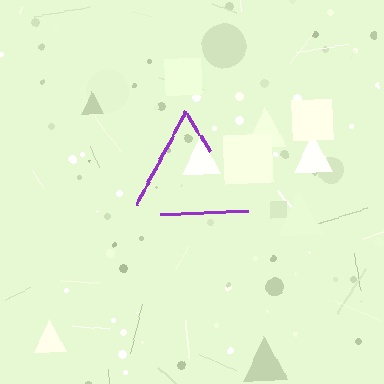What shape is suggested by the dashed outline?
The dashed outline suggests a triangle.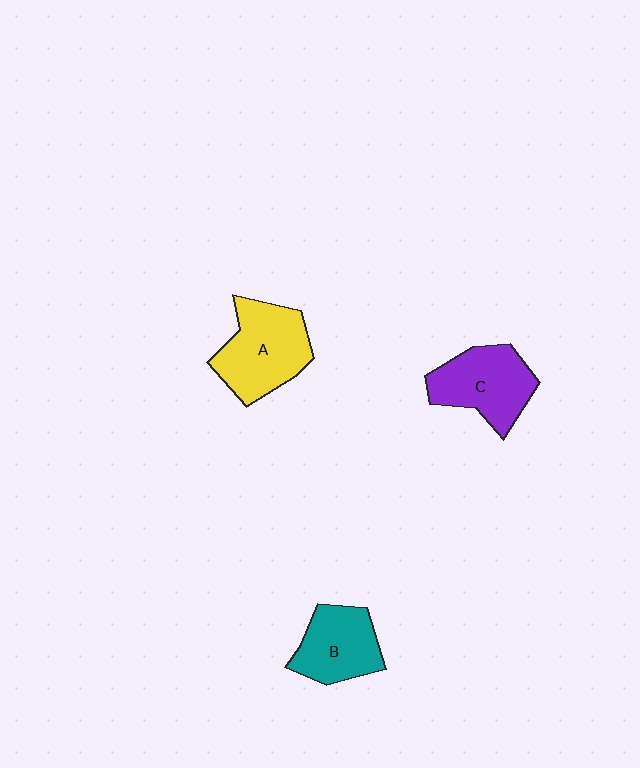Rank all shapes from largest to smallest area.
From largest to smallest: A (yellow), C (purple), B (teal).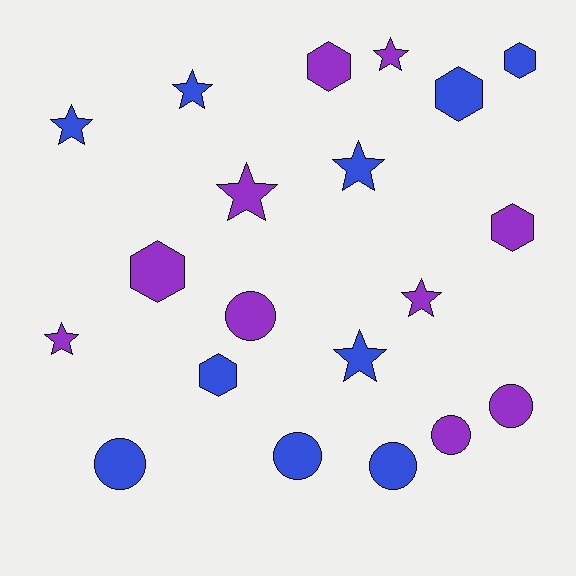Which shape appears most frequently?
Star, with 8 objects.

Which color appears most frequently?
Purple, with 10 objects.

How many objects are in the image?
There are 20 objects.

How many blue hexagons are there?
There are 3 blue hexagons.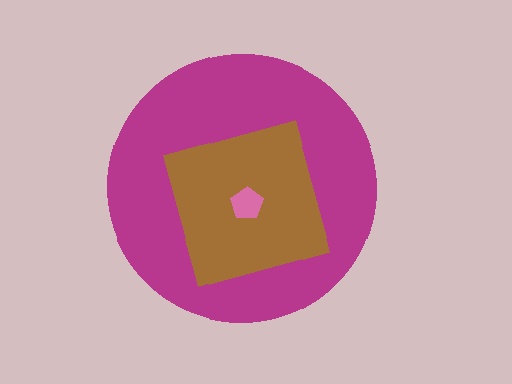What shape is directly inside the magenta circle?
The brown square.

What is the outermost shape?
The magenta circle.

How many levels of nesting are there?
3.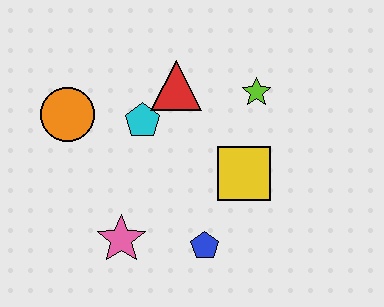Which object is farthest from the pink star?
The lime star is farthest from the pink star.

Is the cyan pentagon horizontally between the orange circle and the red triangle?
Yes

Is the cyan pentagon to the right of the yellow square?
No